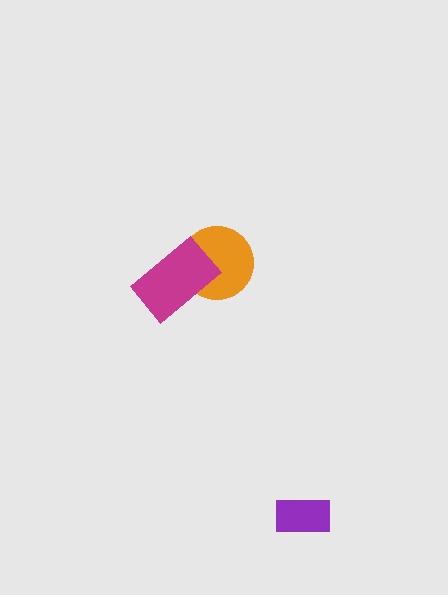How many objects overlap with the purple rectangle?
0 objects overlap with the purple rectangle.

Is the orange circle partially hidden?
Yes, it is partially covered by another shape.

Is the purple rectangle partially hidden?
No, no other shape covers it.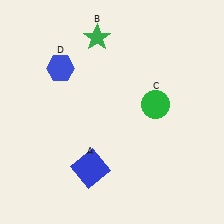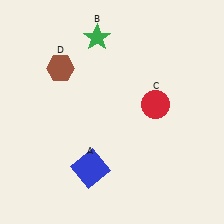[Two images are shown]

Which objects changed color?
C changed from green to red. D changed from blue to brown.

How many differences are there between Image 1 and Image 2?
There are 2 differences between the two images.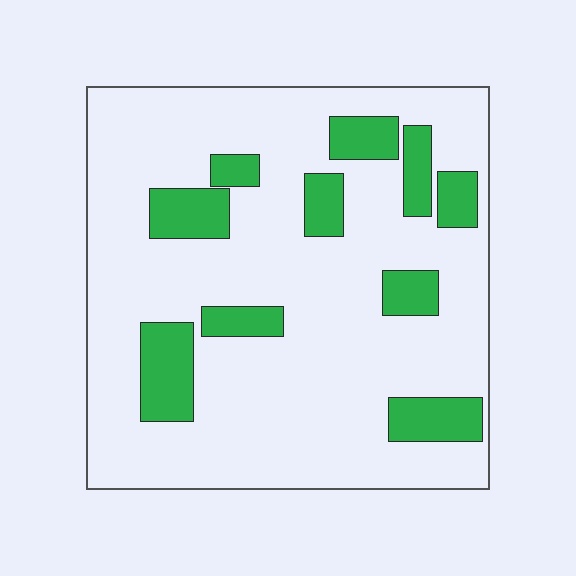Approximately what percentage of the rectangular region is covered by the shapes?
Approximately 20%.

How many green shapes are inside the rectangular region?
10.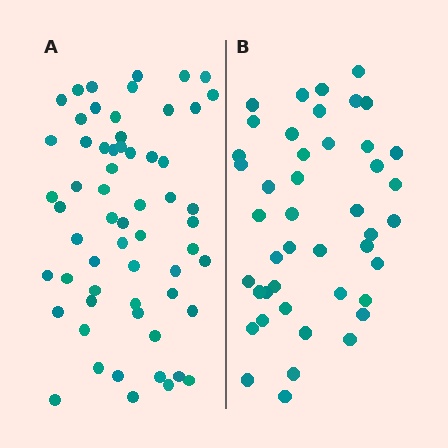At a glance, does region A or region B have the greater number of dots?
Region A (the left region) has more dots.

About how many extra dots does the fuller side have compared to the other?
Region A has approximately 15 more dots than region B.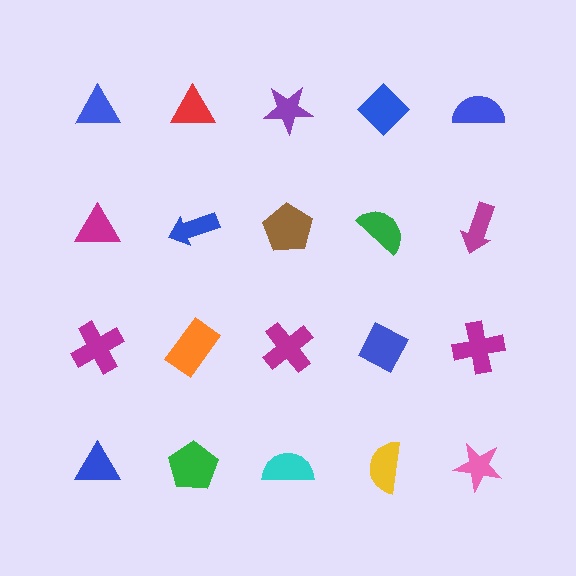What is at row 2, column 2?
A blue arrow.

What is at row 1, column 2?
A red triangle.